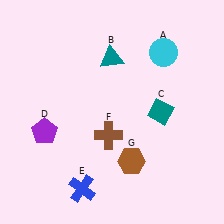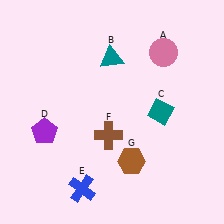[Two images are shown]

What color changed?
The circle (A) changed from cyan in Image 1 to pink in Image 2.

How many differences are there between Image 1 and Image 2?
There is 1 difference between the two images.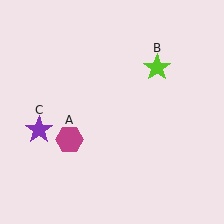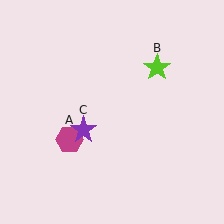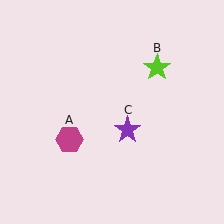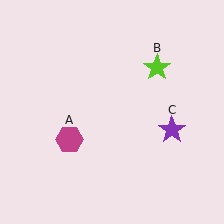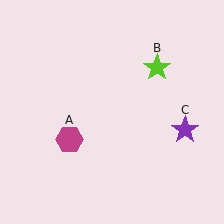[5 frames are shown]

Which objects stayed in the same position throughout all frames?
Magenta hexagon (object A) and lime star (object B) remained stationary.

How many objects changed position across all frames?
1 object changed position: purple star (object C).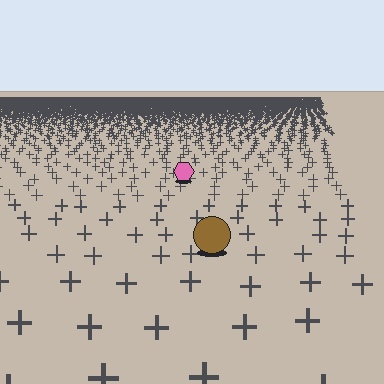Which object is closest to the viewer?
The brown circle is closest. The texture marks near it are larger and more spread out.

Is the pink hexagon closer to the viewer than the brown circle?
No. The brown circle is closer — you can tell from the texture gradient: the ground texture is coarser near it.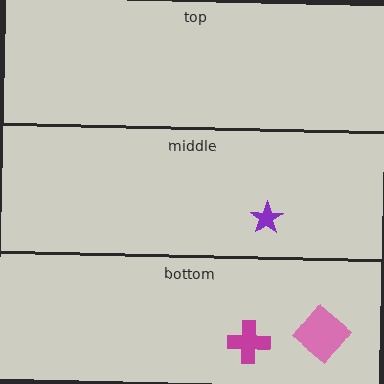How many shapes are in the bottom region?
2.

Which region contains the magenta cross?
The bottom region.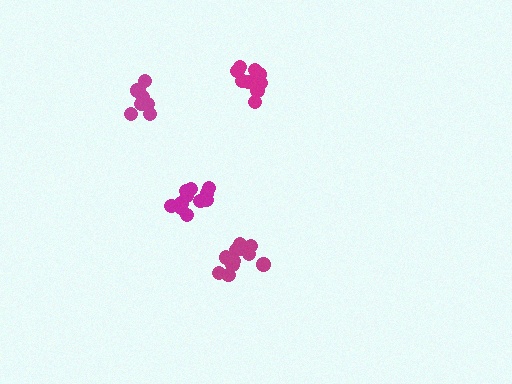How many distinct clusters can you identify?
There are 4 distinct clusters.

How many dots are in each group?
Group 1: 11 dots, Group 2: 11 dots, Group 3: 8 dots, Group 4: 11 dots (41 total).